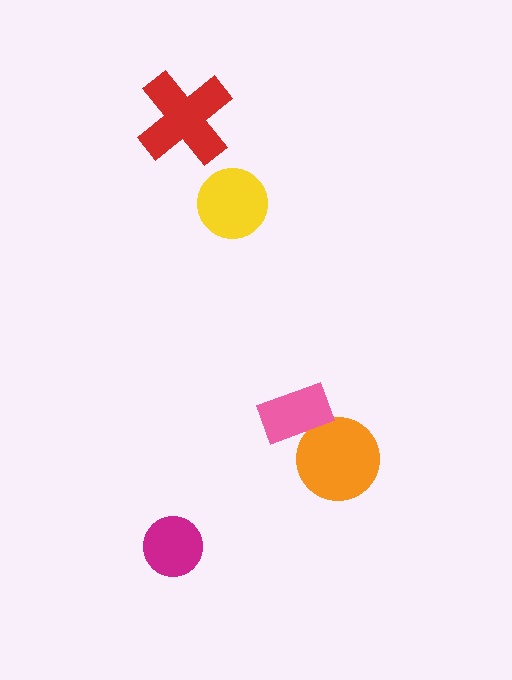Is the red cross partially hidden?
No, no other shape covers it.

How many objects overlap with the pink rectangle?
1 object overlaps with the pink rectangle.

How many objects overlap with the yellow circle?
0 objects overlap with the yellow circle.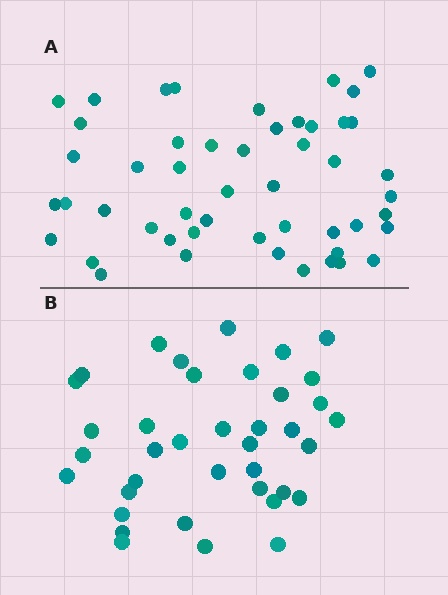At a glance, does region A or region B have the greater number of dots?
Region A (the top region) has more dots.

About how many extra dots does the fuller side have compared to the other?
Region A has roughly 12 or so more dots than region B.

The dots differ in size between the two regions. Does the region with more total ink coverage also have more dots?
No. Region B has more total ink coverage because its dots are larger, but region A actually contains more individual dots. Total area can be misleading — the number of items is what matters here.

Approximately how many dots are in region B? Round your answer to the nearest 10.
About 40 dots. (The exact count is 38, which rounds to 40.)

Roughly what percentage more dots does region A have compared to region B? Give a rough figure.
About 30% more.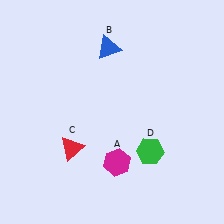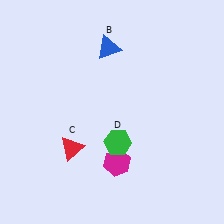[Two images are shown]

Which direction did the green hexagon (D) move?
The green hexagon (D) moved left.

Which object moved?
The green hexagon (D) moved left.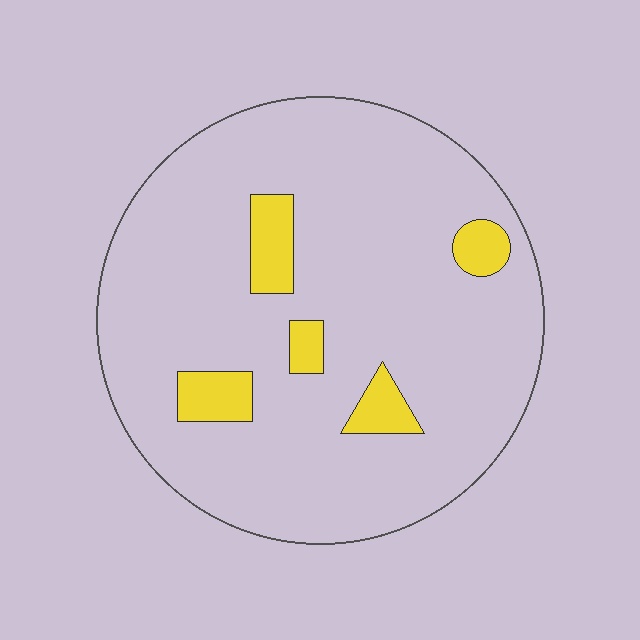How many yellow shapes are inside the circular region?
5.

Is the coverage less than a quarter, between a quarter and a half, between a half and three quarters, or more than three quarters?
Less than a quarter.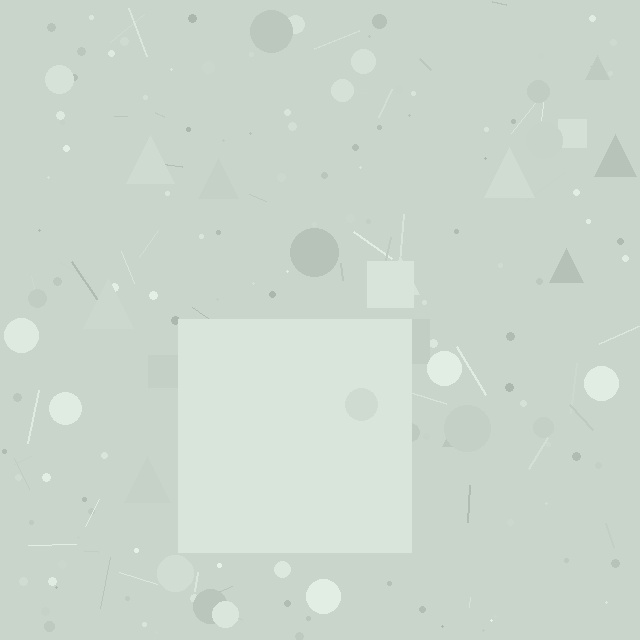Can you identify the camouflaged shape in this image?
The camouflaged shape is a square.